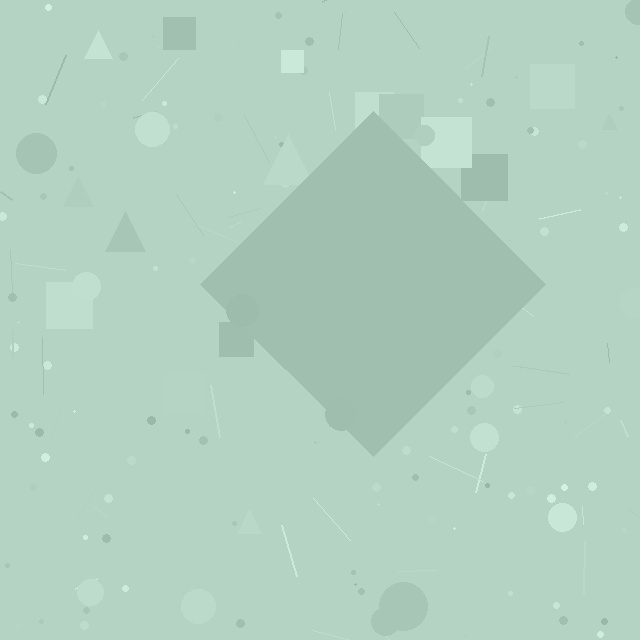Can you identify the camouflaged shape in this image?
The camouflaged shape is a diamond.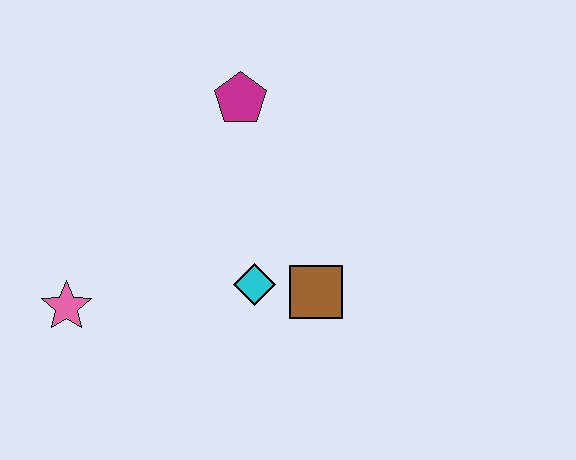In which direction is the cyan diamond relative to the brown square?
The cyan diamond is to the left of the brown square.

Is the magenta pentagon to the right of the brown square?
No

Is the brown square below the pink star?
No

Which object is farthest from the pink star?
The magenta pentagon is farthest from the pink star.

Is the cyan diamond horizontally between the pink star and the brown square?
Yes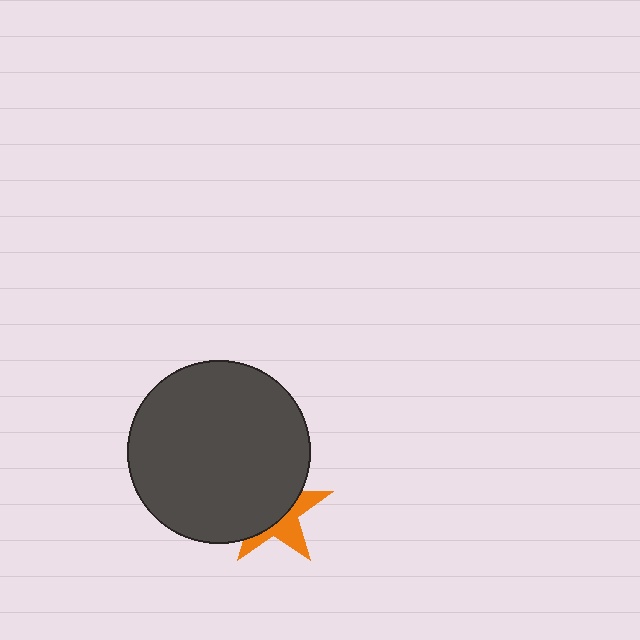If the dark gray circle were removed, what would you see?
You would see the complete orange star.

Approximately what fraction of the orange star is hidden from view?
Roughly 60% of the orange star is hidden behind the dark gray circle.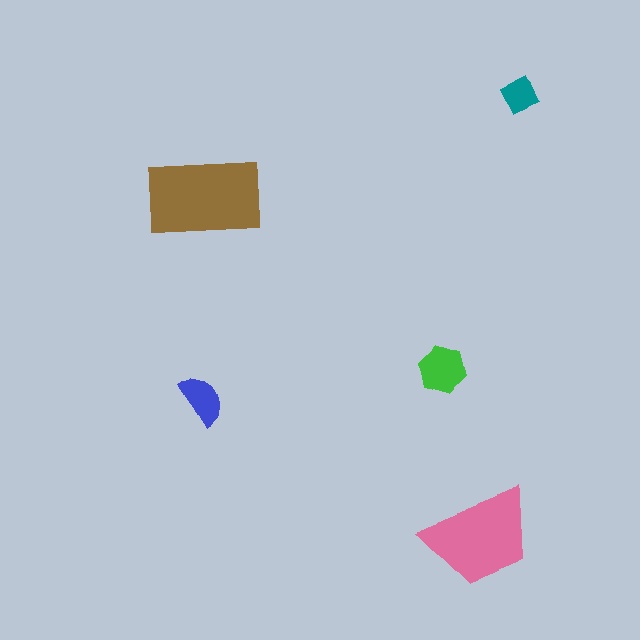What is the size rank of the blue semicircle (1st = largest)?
4th.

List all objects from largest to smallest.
The brown rectangle, the pink trapezoid, the green hexagon, the blue semicircle, the teal square.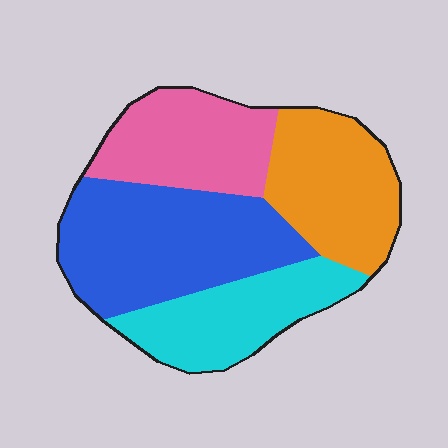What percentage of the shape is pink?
Pink takes up between a sixth and a third of the shape.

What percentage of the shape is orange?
Orange takes up less than a quarter of the shape.